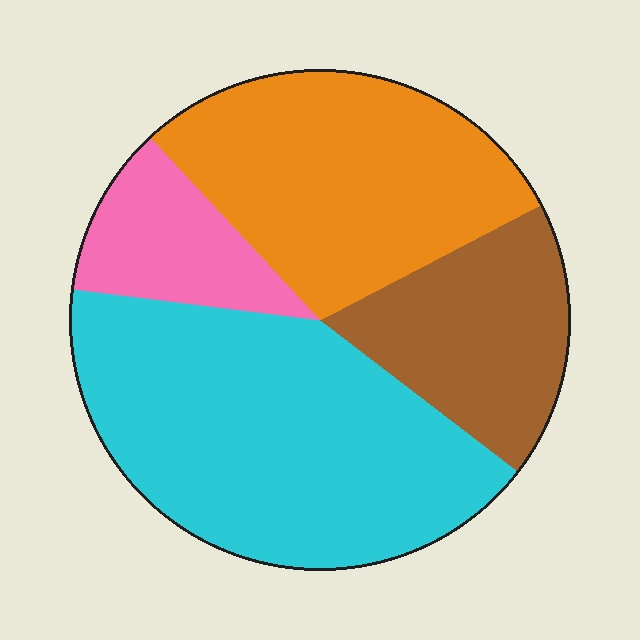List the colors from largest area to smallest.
From largest to smallest: cyan, orange, brown, pink.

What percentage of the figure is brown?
Brown covers roughly 20% of the figure.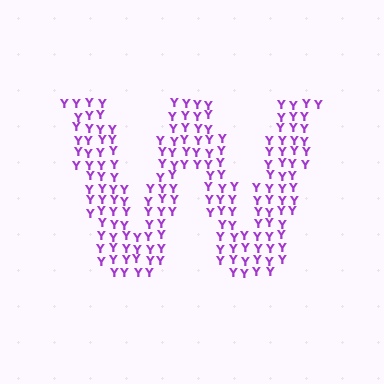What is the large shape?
The large shape is the letter W.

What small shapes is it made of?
It is made of small letter Y's.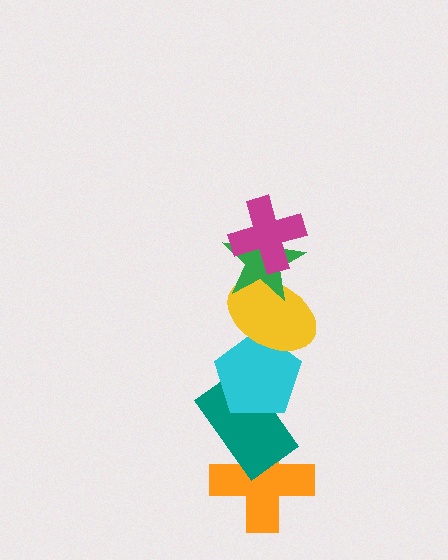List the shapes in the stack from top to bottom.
From top to bottom: the magenta cross, the green star, the yellow ellipse, the cyan pentagon, the teal rectangle, the orange cross.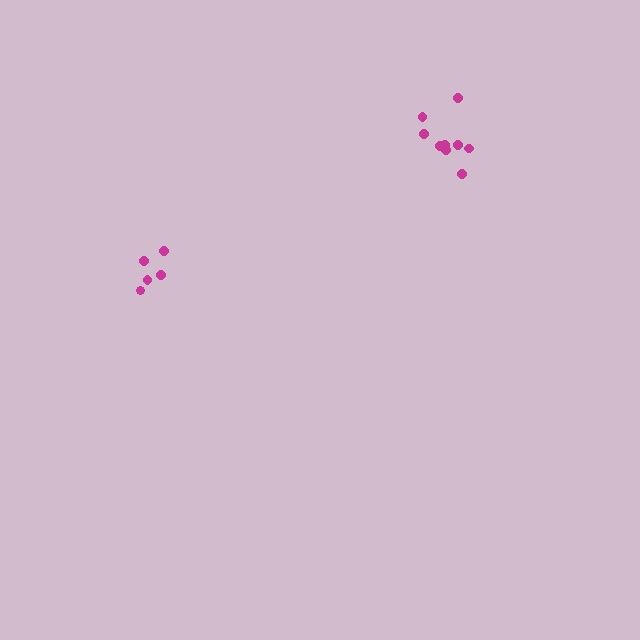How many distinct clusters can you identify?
There are 2 distinct clusters.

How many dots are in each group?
Group 1: 5 dots, Group 2: 9 dots (14 total).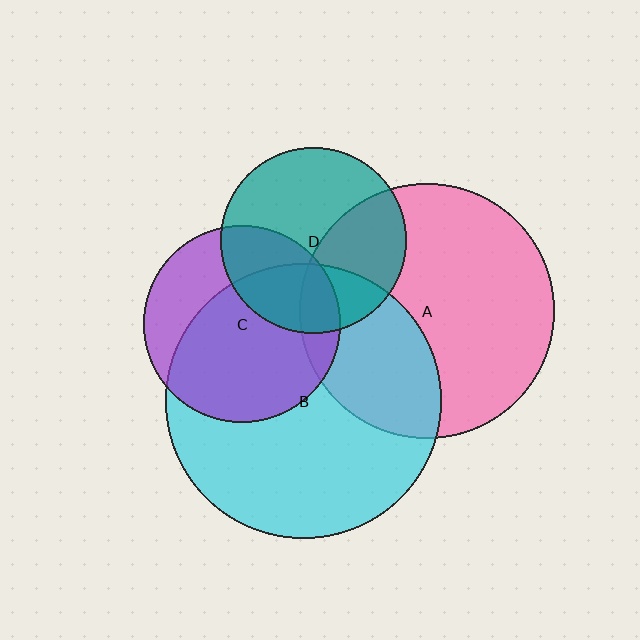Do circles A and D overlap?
Yes.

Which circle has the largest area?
Circle B (cyan).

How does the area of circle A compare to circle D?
Approximately 1.9 times.